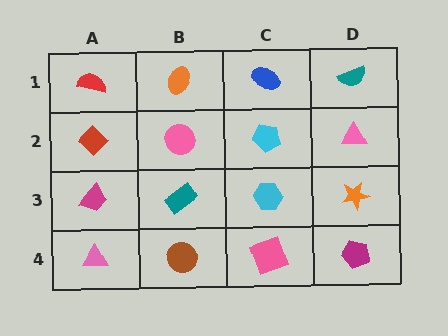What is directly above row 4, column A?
A magenta trapezoid.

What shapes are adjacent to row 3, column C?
A cyan pentagon (row 2, column C), a pink square (row 4, column C), a teal rectangle (row 3, column B), an orange star (row 3, column D).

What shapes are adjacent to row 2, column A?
A red semicircle (row 1, column A), a magenta trapezoid (row 3, column A), a pink circle (row 2, column B).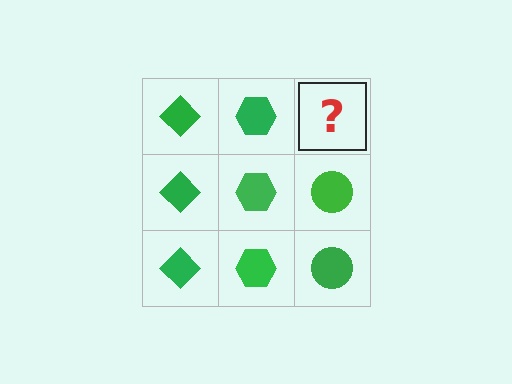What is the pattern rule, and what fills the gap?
The rule is that each column has a consistent shape. The gap should be filled with a green circle.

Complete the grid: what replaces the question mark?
The question mark should be replaced with a green circle.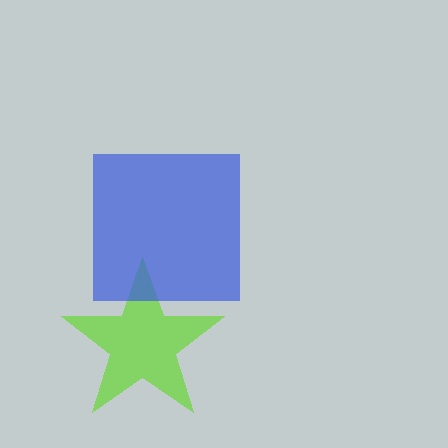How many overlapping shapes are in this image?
There are 2 overlapping shapes in the image.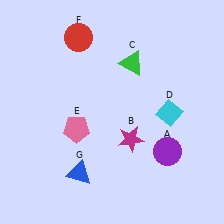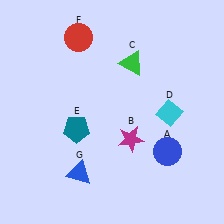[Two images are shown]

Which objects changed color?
A changed from purple to blue. E changed from pink to teal.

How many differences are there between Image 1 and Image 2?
There are 2 differences between the two images.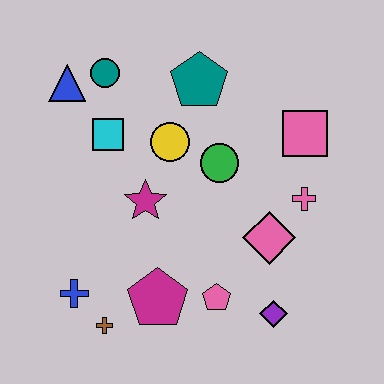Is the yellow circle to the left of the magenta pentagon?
No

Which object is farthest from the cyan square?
The purple diamond is farthest from the cyan square.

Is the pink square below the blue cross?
No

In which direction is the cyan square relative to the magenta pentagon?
The cyan square is above the magenta pentagon.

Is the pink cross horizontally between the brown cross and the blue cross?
No